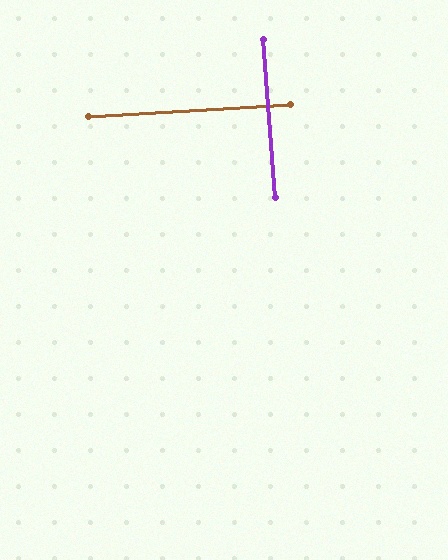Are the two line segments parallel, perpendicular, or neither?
Perpendicular — they meet at approximately 89°.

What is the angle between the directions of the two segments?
Approximately 89 degrees.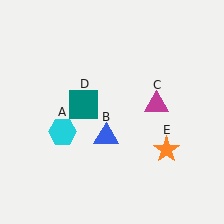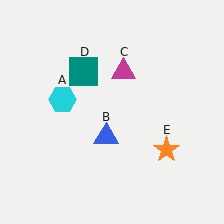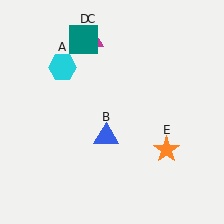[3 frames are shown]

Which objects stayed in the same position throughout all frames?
Blue triangle (object B) and orange star (object E) remained stationary.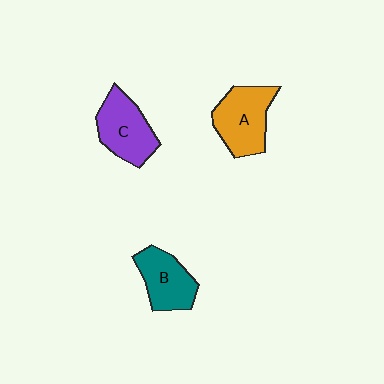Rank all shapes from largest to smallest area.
From largest to smallest: A (orange), C (purple), B (teal).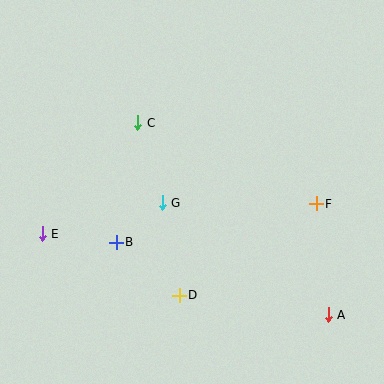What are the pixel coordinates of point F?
Point F is at (316, 204).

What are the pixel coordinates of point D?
Point D is at (179, 295).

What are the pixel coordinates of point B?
Point B is at (116, 242).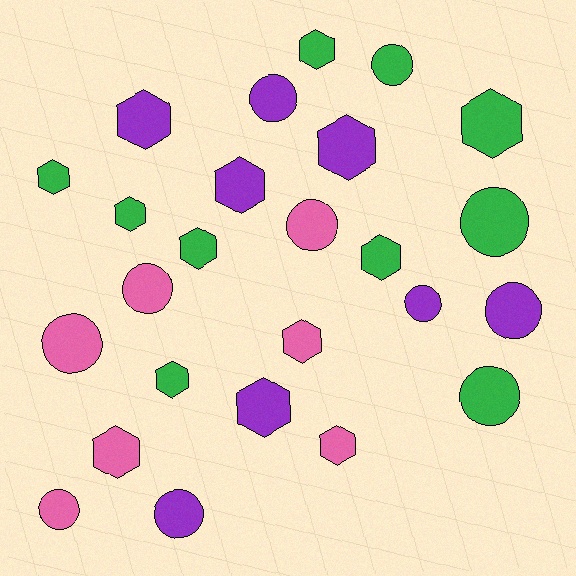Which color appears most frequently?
Green, with 10 objects.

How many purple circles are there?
There are 4 purple circles.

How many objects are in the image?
There are 25 objects.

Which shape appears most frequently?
Hexagon, with 14 objects.